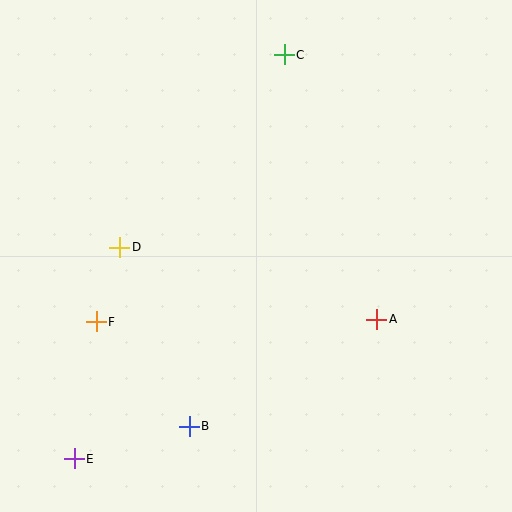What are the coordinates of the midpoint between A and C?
The midpoint between A and C is at (330, 187).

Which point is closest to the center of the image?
Point A at (377, 319) is closest to the center.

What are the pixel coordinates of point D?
Point D is at (120, 247).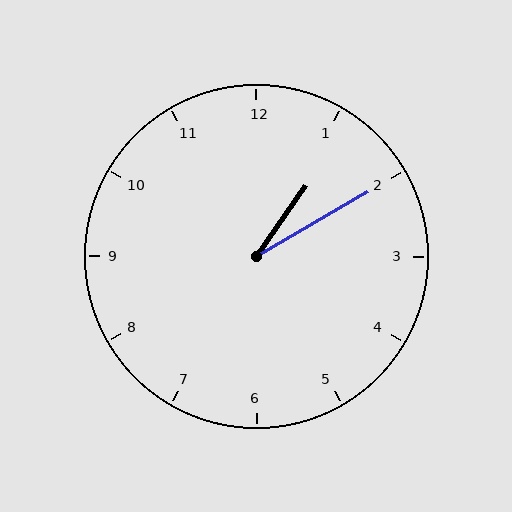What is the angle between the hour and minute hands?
Approximately 25 degrees.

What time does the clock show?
1:10.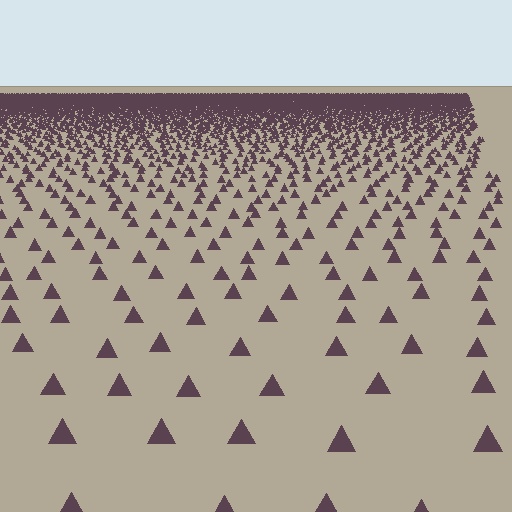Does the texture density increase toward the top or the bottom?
Density increases toward the top.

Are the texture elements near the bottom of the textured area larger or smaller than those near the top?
Larger. Near the bottom, elements are closer to the viewer and appear at a bigger on-screen size.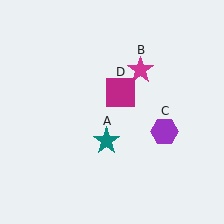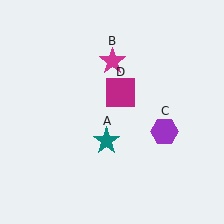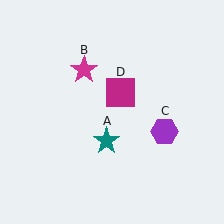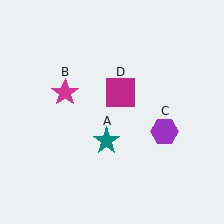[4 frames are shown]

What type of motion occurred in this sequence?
The magenta star (object B) rotated counterclockwise around the center of the scene.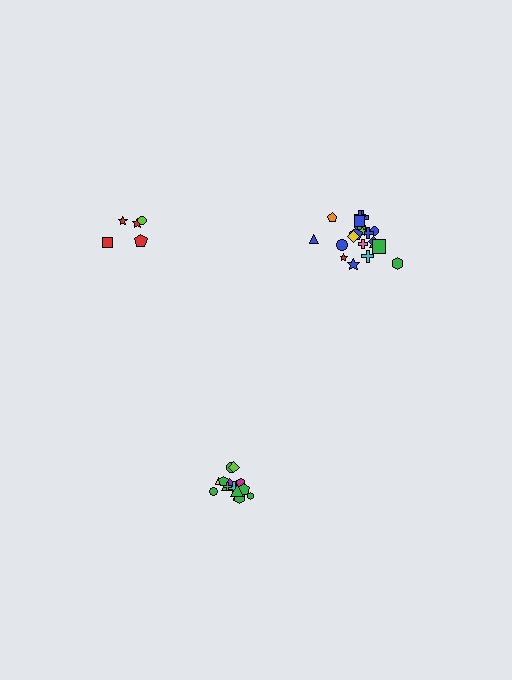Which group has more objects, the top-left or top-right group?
The top-right group.